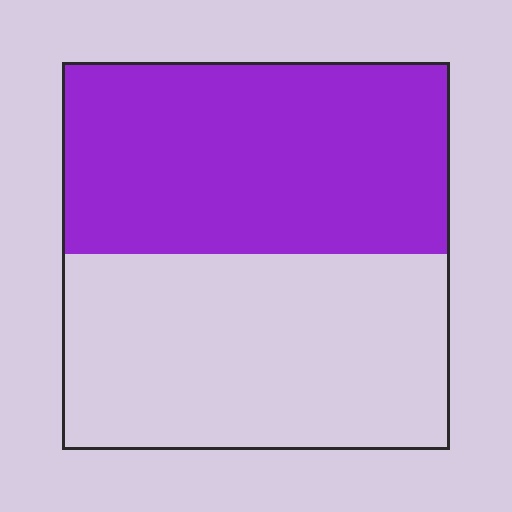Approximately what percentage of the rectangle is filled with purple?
Approximately 50%.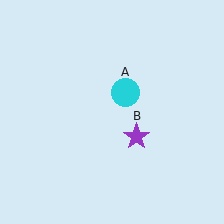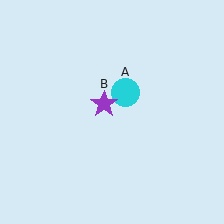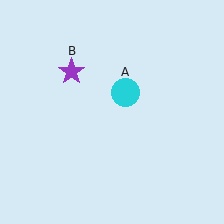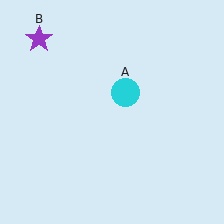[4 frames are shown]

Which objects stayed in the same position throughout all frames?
Cyan circle (object A) remained stationary.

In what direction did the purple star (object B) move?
The purple star (object B) moved up and to the left.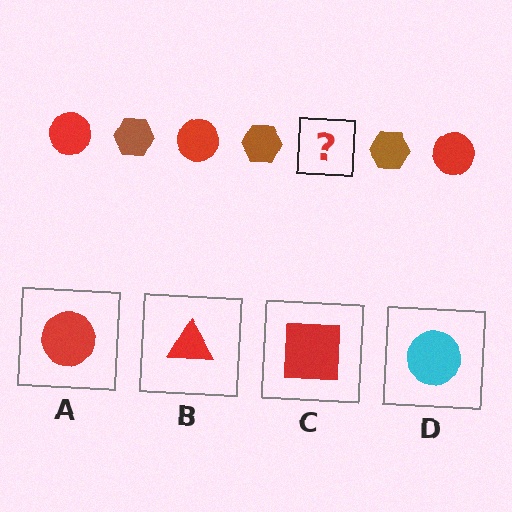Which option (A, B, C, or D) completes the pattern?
A.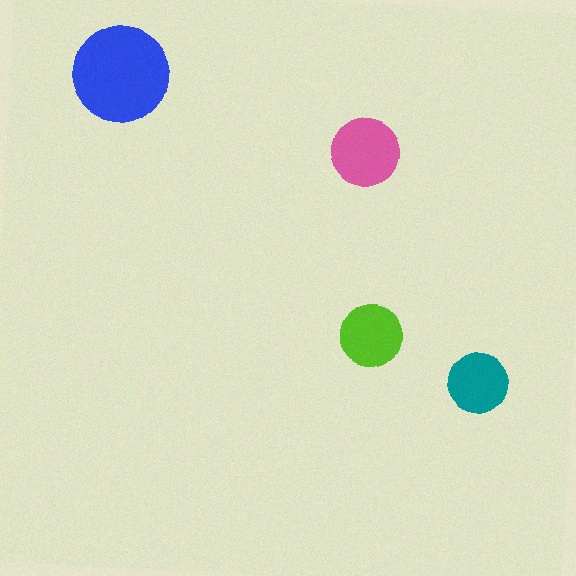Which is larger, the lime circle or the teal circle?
The lime one.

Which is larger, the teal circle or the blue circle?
The blue one.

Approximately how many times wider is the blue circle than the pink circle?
About 1.5 times wider.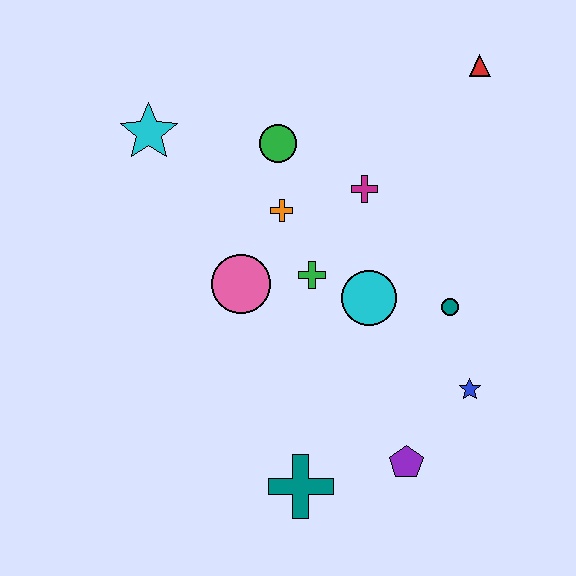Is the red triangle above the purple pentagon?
Yes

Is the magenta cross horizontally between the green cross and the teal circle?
Yes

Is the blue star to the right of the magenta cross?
Yes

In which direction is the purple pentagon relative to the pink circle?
The purple pentagon is below the pink circle.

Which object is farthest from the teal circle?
The cyan star is farthest from the teal circle.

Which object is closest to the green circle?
The orange cross is closest to the green circle.